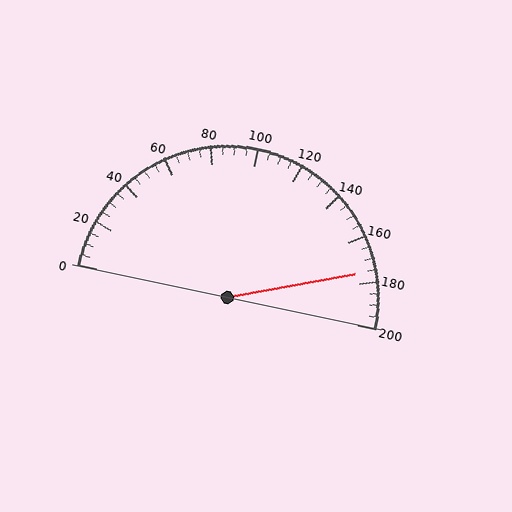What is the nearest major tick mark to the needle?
The nearest major tick mark is 180.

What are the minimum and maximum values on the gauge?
The gauge ranges from 0 to 200.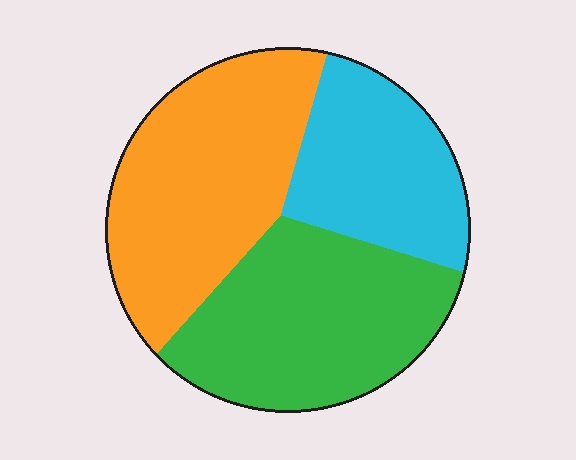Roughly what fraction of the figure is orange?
Orange covers 38% of the figure.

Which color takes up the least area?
Cyan, at roughly 25%.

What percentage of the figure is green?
Green covers around 35% of the figure.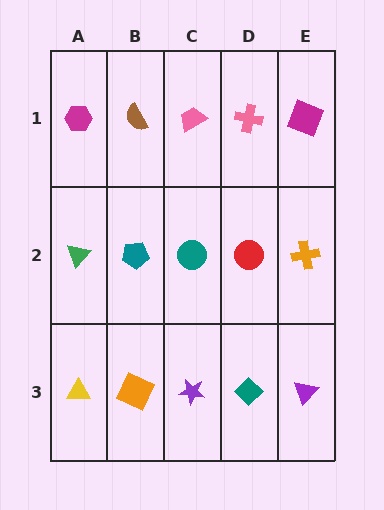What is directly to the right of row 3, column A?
An orange square.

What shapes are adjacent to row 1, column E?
An orange cross (row 2, column E), a pink cross (row 1, column D).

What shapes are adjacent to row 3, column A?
A green triangle (row 2, column A), an orange square (row 3, column B).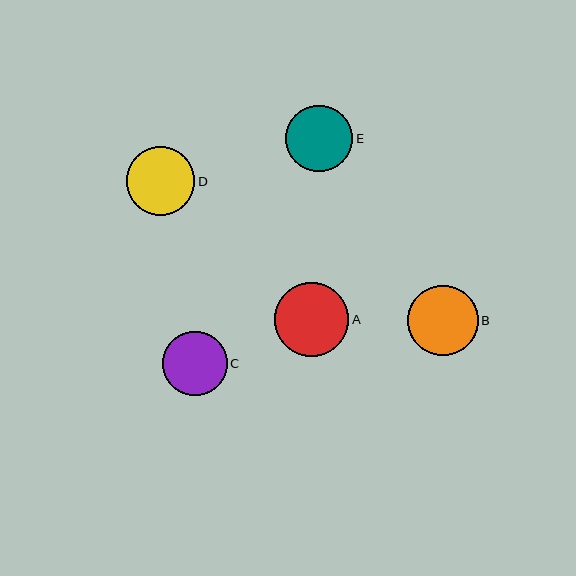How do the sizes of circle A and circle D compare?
Circle A and circle D are approximately the same size.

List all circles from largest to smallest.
From largest to smallest: A, B, D, E, C.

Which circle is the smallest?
Circle C is the smallest with a size of approximately 64 pixels.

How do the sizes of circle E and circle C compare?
Circle E and circle C are approximately the same size.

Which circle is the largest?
Circle A is the largest with a size of approximately 75 pixels.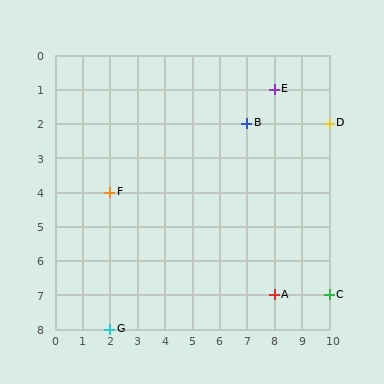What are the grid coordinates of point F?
Point F is at grid coordinates (2, 4).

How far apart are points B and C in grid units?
Points B and C are 3 columns and 5 rows apart (about 5.8 grid units diagonally).